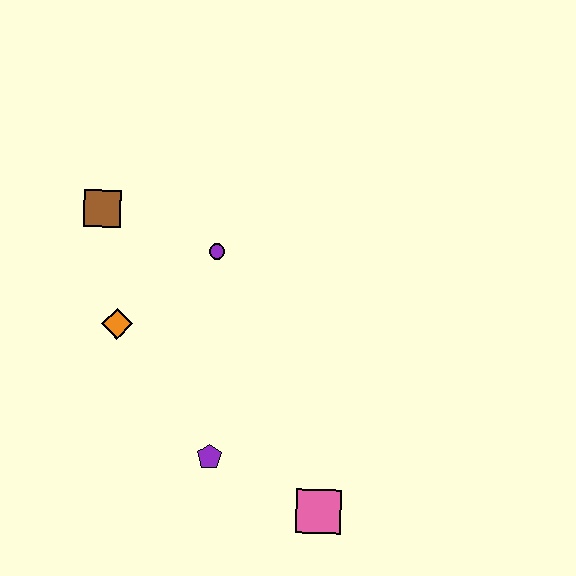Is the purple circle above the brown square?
No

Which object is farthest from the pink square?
The brown square is farthest from the pink square.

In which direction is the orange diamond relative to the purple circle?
The orange diamond is to the left of the purple circle.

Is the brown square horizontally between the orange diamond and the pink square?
No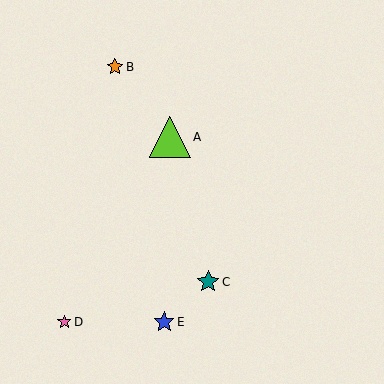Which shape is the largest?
The lime triangle (labeled A) is the largest.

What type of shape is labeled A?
Shape A is a lime triangle.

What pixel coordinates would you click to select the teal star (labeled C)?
Click at (208, 282) to select the teal star C.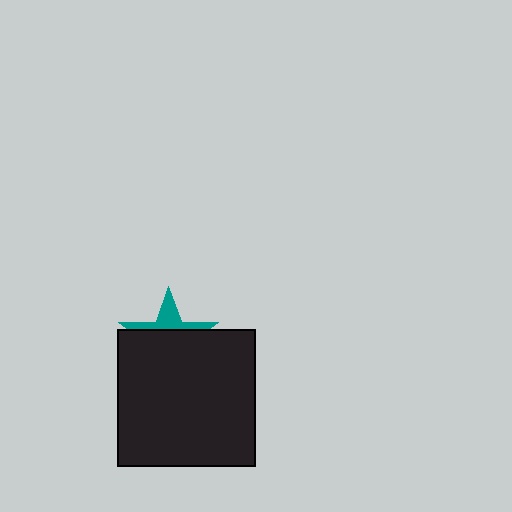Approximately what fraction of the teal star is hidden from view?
Roughly 64% of the teal star is hidden behind the black square.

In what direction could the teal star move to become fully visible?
The teal star could move up. That would shift it out from behind the black square entirely.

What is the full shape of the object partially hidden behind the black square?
The partially hidden object is a teal star.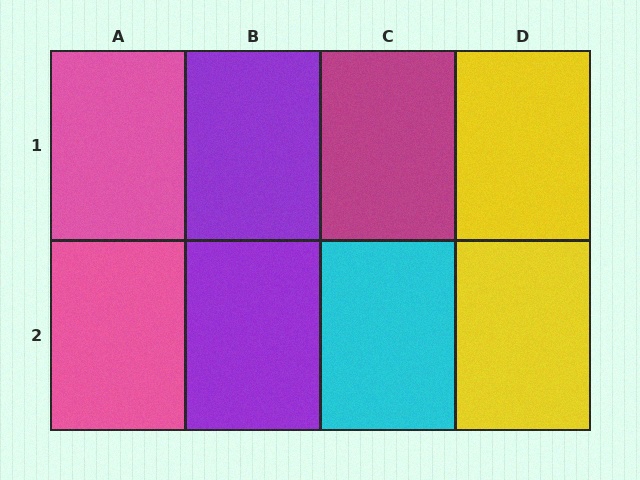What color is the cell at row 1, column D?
Yellow.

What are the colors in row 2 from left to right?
Pink, purple, cyan, yellow.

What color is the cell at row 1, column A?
Pink.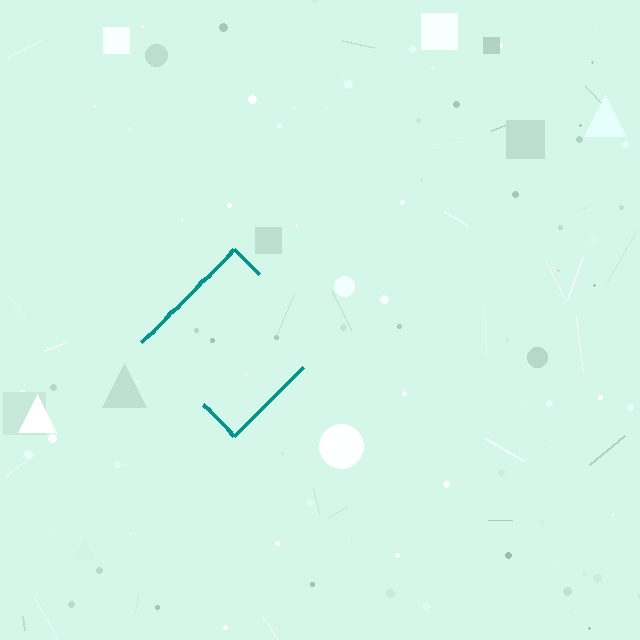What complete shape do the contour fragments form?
The contour fragments form a diamond.